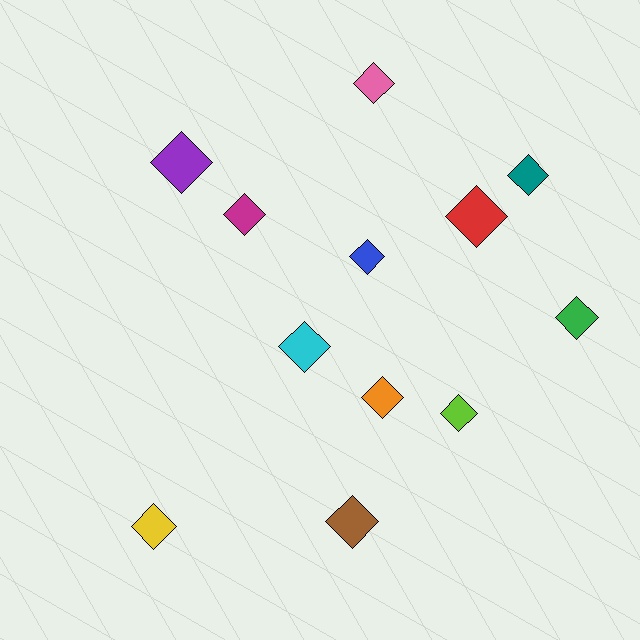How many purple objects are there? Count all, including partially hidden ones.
There is 1 purple object.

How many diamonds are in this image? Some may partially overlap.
There are 12 diamonds.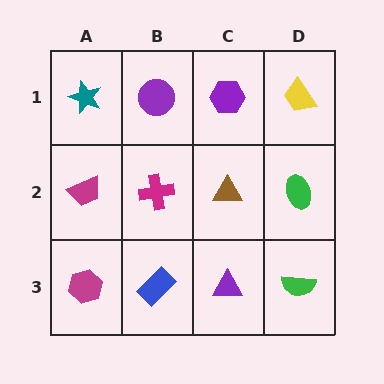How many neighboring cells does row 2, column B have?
4.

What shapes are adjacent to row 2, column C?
A purple hexagon (row 1, column C), a purple triangle (row 3, column C), a magenta cross (row 2, column B), a green ellipse (row 2, column D).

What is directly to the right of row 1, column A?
A purple circle.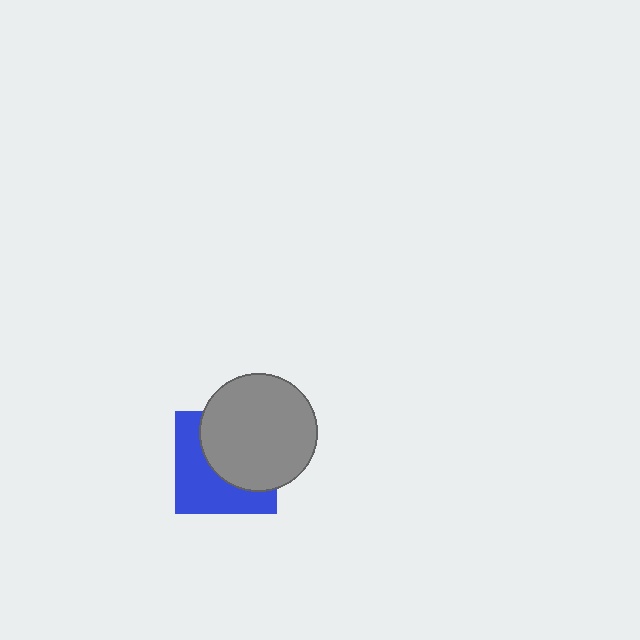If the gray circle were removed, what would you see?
You would see the complete blue square.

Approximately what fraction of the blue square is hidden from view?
Roughly 53% of the blue square is hidden behind the gray circle.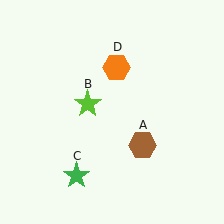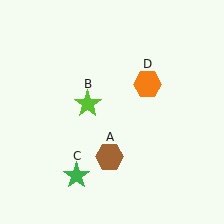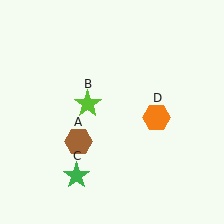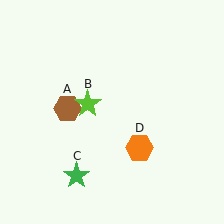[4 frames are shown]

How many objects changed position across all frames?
2 objects changed position: brown hexagon (object A), orange hexagon (object D).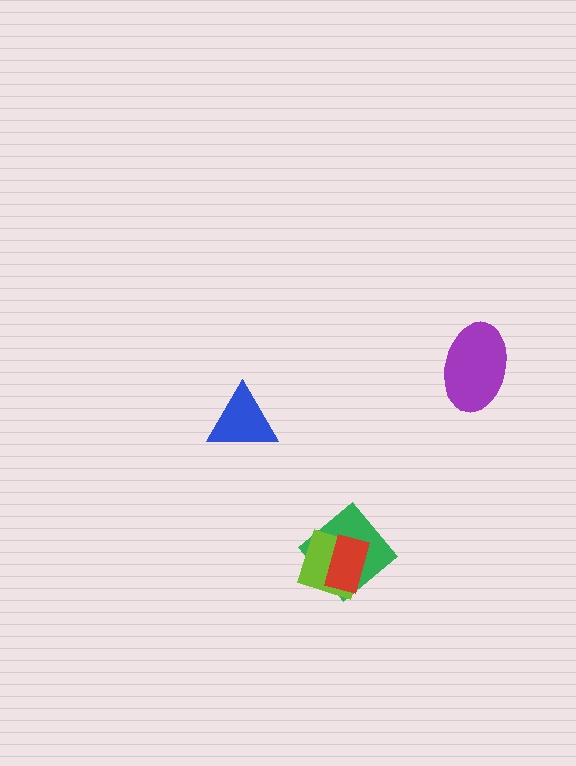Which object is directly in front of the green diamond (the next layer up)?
The lime square is directly in front of the green diamond.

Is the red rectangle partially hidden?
No, no other shape covers it.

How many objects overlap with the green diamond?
2 objects overlap with the green diamond.